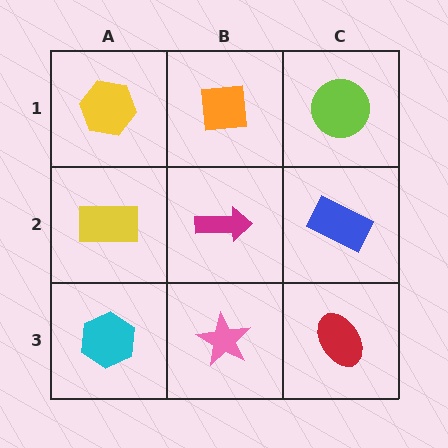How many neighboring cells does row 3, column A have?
2.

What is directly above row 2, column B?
An orange square.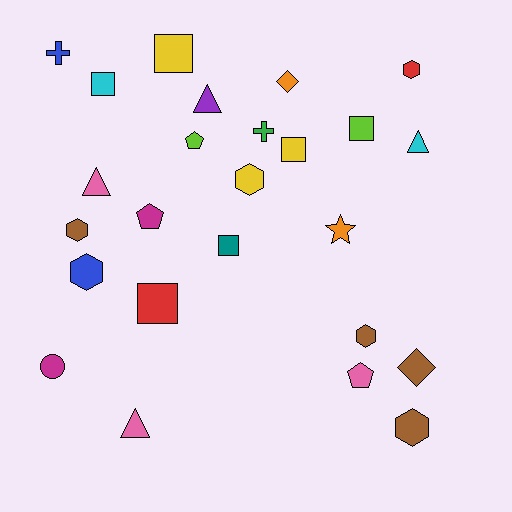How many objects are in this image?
There are 25 objects.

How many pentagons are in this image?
There are 3 pentagons.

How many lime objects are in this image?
There are 2 lime objects.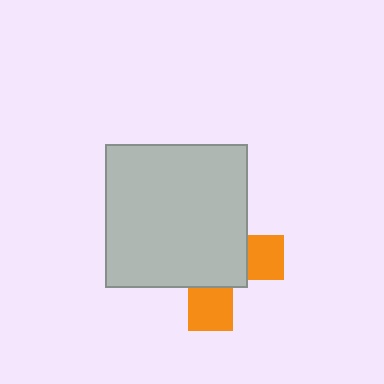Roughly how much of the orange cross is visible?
A small part of it is visible (roughly 32%).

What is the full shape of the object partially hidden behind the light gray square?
The partially hidden object is an orange cross.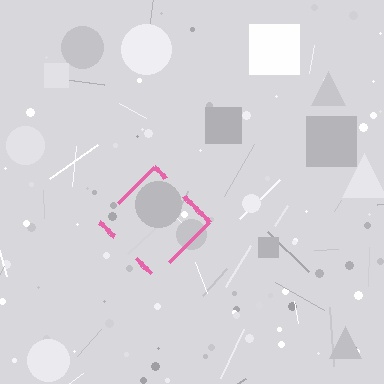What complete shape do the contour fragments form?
The contour fragments form a diamond.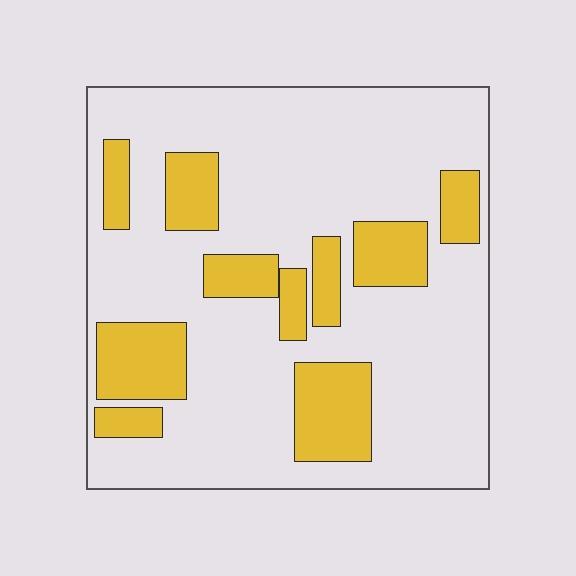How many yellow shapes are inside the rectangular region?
10.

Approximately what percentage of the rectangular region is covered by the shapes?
Approximately 25%.